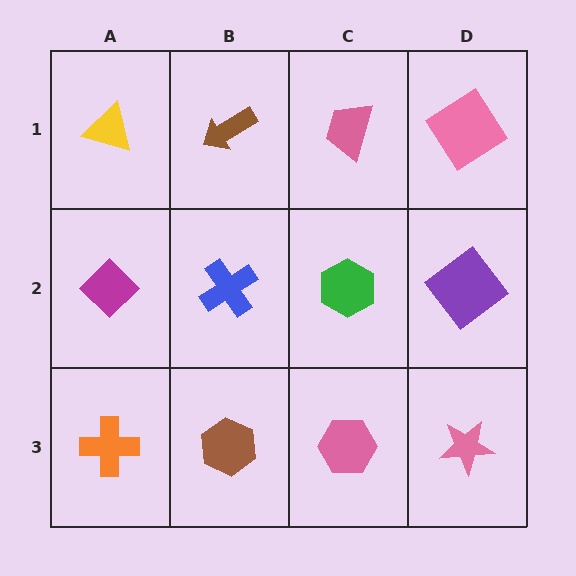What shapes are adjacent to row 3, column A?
A magenta diamond (row 2, column A), a brown hexagon (row 3, column B).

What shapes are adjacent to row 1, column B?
A blue cross (row 2, column B), a yellow triangle (row 1, column A), a pink trapezoid (row 1, column C).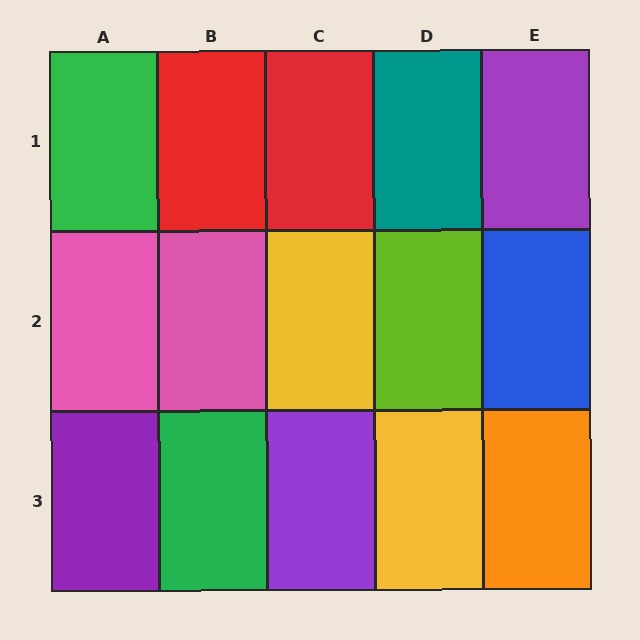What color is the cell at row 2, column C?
Yellow.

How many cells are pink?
2 cells are pink.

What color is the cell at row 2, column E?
Blue.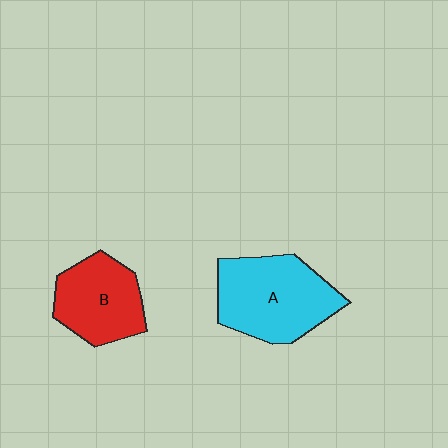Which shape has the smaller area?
Shape B (red).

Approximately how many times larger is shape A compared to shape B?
Approximately 1.4 times.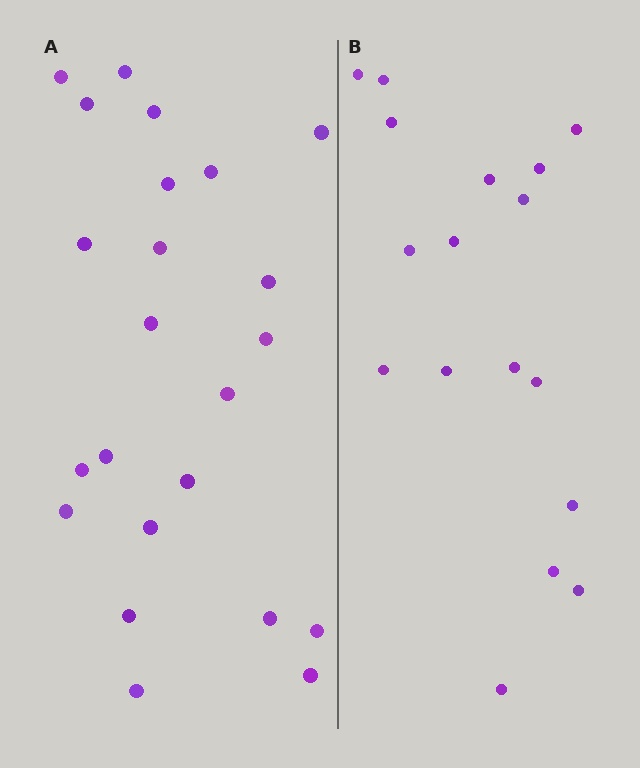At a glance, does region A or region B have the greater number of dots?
Region A (the left region) has more dots.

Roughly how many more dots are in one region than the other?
Region A has about 6 more dots than region B.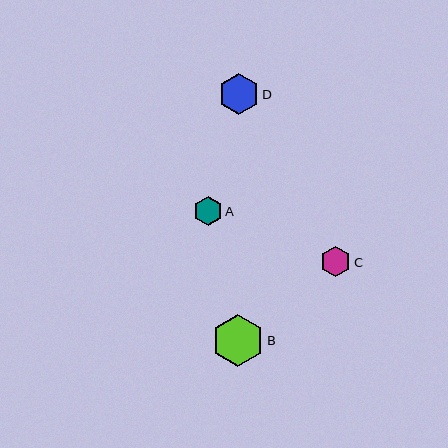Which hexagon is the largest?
Hexagon B is the largest with a size of approximately 52 pixels.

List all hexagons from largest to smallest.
From largest to smallest: B, D, C, A.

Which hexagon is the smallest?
Hexagon A is the smallest with a size of approximately 29 pixels.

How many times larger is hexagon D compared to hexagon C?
Hexagon D is approximately 1.3 times the size of hexagon C.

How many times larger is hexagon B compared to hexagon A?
Hexagon B is approximately 1.8 times the size of hexagon A.